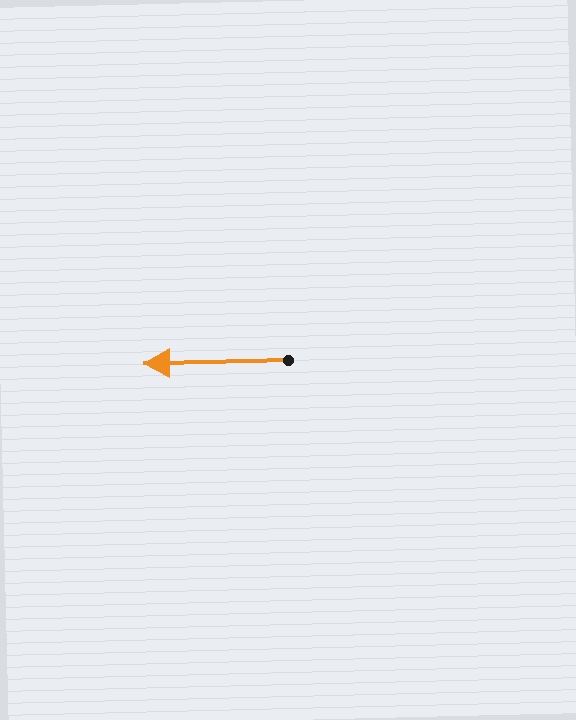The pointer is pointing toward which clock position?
Roughly 9 o'clock.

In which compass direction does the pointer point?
West.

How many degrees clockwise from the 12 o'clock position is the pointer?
Approximately 270 degrees.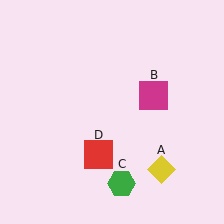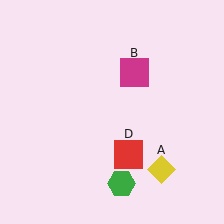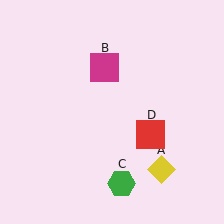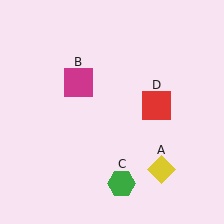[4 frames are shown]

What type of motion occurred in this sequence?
The magenta square (object B), red square (object D) rotated counterclockwise around the center of the scene.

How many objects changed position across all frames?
2 objects changed position: magenta square (object B), red square (object D).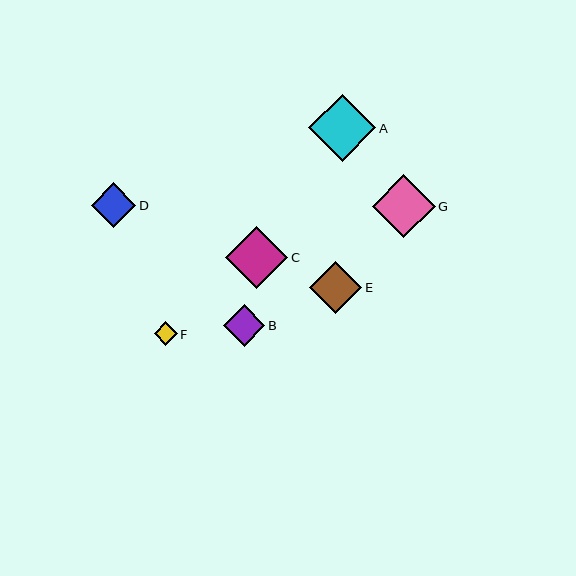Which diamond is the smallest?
Diamond F is the smallest with a size of approximately 23 pixels.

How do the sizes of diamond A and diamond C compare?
Diamond A and diamond C are approximately the same size.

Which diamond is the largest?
Diamond A is the largest with a size of approximately 67 pixels.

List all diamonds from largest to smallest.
From largest to smallest: A, G, C, E, D, B, F.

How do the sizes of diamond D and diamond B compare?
Diamond D and diamond B are approximately the same size.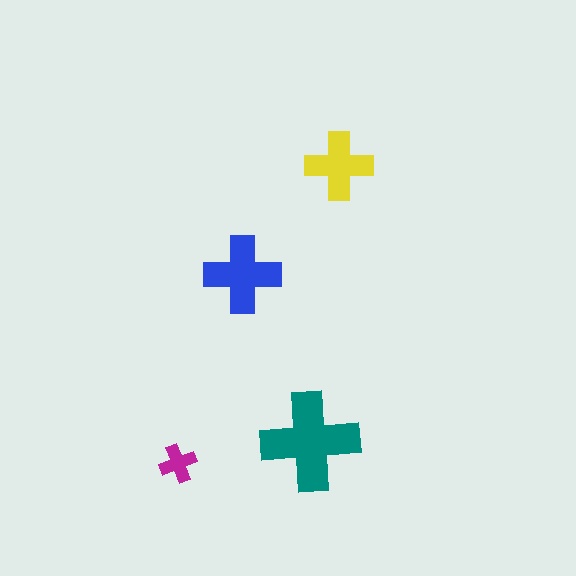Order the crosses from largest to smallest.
the teal one, the blue one, the yellow one, the magenta one.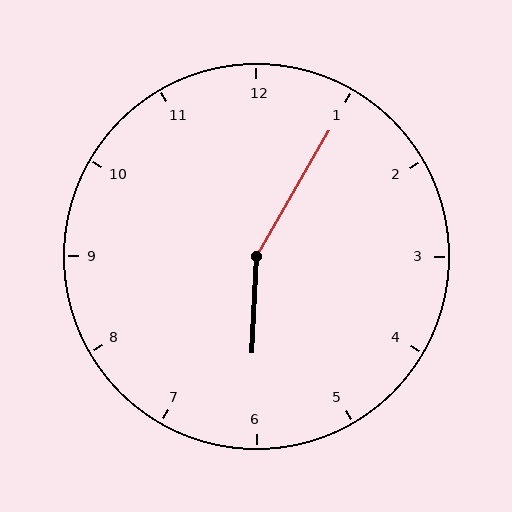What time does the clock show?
6:05.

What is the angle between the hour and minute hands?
Approximately 152 degrees.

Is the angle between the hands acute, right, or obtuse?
It is obtuse.